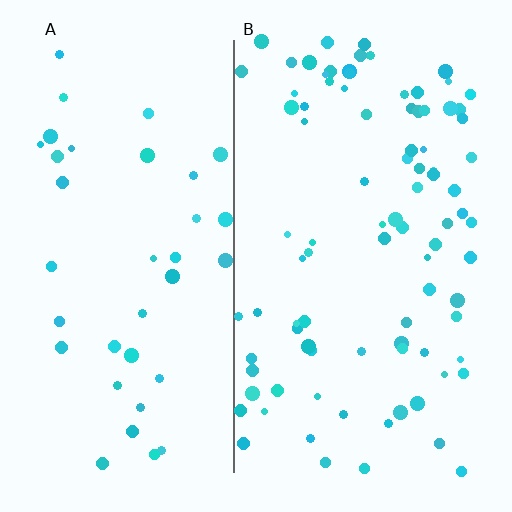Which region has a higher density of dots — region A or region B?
B (the right).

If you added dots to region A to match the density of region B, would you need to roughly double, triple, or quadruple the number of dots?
Approximately double.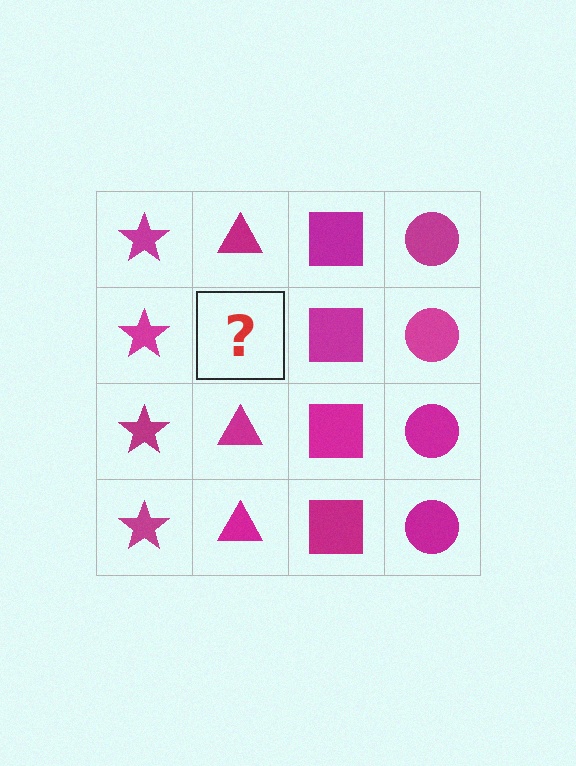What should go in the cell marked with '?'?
The missing cell should contain a magenta triangle.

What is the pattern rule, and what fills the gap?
The rule is that each column has a consistent shape. The gap should be filled with a magenta triangle.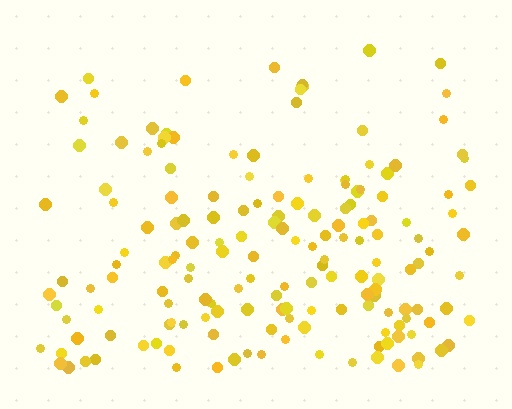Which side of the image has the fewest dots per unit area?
The top.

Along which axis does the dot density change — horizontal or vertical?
Vertical.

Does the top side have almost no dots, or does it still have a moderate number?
Still a moderate number, just noticeably fewer than the bottom.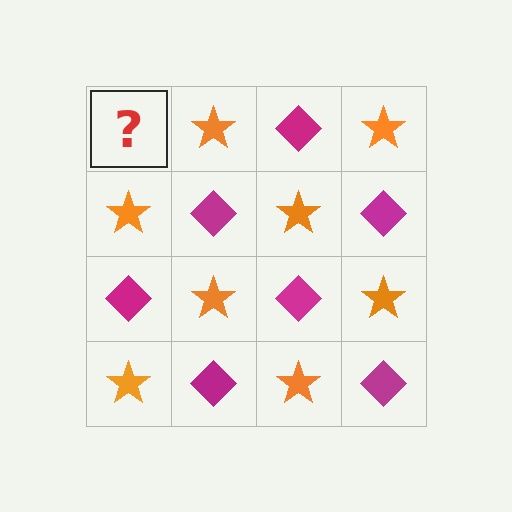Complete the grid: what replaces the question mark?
The question mark should be replaced with a magenta diamond.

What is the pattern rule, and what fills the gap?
The rule is that it alternates magenta diamond and orange star in a checkerboard pattern. The gap should be filled with a magenta diamond.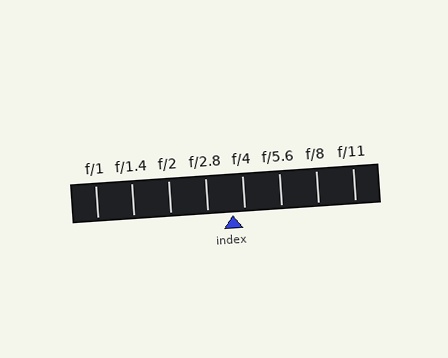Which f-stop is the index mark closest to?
The index mark is closest to f/4.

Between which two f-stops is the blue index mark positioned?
The index mark is between f/2.8 and f/4.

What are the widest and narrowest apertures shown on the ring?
The widest aperture shown is f/1 and the narrowest is f/11.